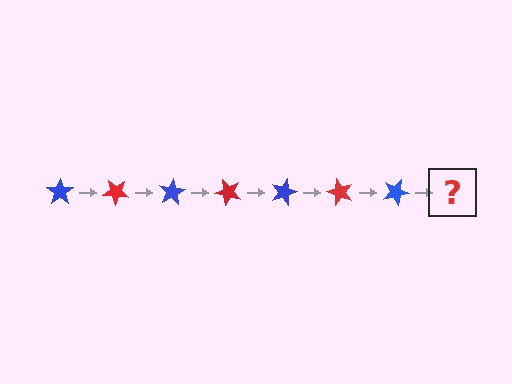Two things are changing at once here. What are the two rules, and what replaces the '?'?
The two rules are that it rotates 40 degrees each step and the color cycles through blue and red. The '?' should be a red star, rotated 280 degrees from the start.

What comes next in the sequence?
The next element should be a red star, rotated 280 degrees from the start.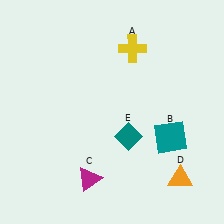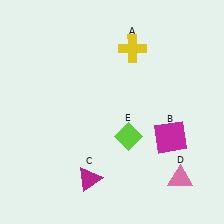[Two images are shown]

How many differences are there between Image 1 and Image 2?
There are 3 differences between the two images.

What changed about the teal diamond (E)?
In Image 1, E is teal. In Image 2, it changed to lime.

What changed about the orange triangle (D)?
In Image 1, D is orange. In Image 2, it changed to pink.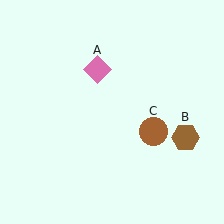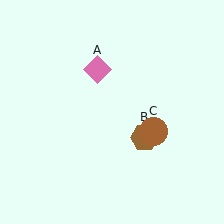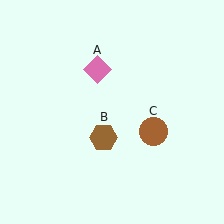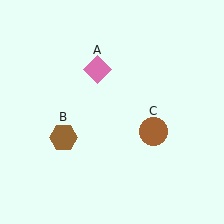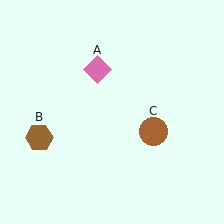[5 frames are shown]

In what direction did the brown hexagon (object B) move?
The brown hexagon (object B) moved left.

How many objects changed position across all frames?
1 object changed position: brown hexagon (object B).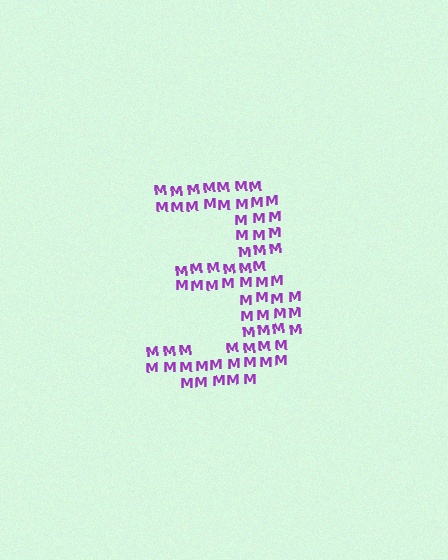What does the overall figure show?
The overall figure shows the digit 3.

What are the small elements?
The small elements are letter M's.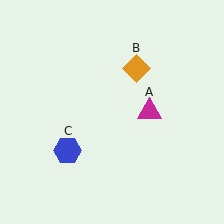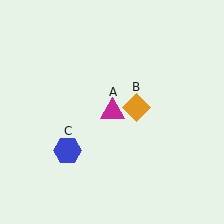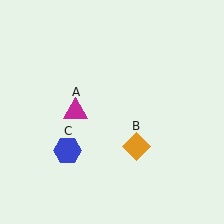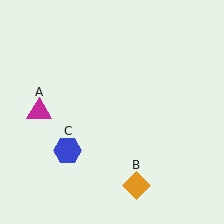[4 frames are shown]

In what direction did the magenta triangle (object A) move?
The magenta triangle (object A) moved left.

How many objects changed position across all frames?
2 objects changed position: magenta triangle (object A), orange diamond (object B).